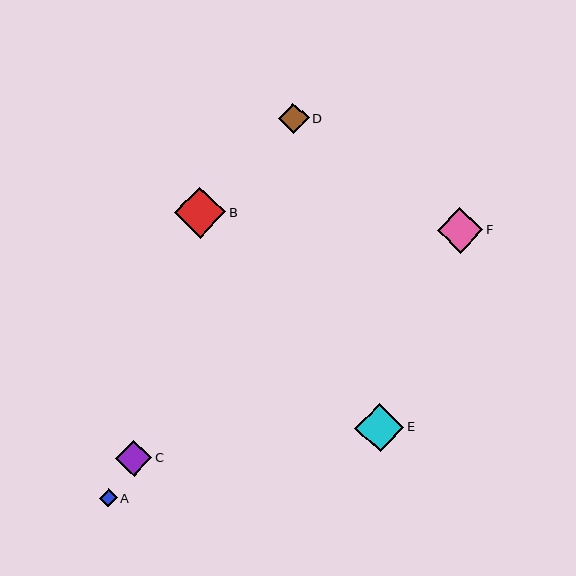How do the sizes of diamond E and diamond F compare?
Diamond E and diamond F are approximately the same size.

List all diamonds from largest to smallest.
From largest to smallest: B, E, F, C, D, A.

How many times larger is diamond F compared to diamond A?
Diamond F is approximately 2.5 times the size of diamond A.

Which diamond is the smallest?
Diamond A is the smallest with a size of approximately 18 pixels.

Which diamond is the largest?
Diamond B is the largest with a size of approximately 51 pixels.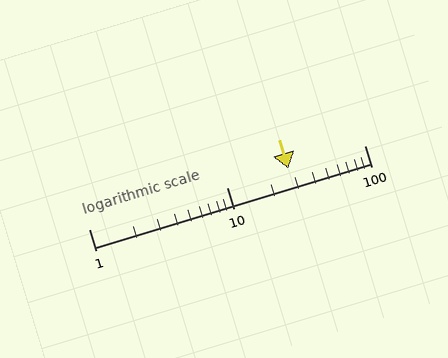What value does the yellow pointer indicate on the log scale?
The pointer indicates approximately 28.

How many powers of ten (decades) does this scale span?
The scale spans 2 decades, from 1 to 100.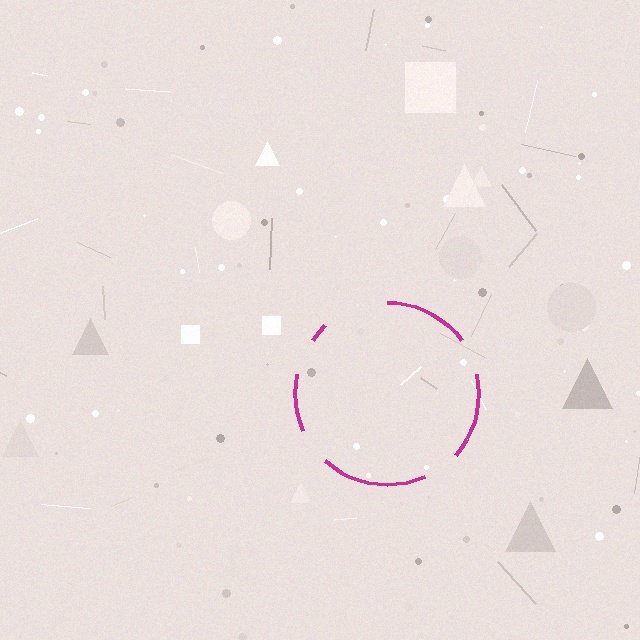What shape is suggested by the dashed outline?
The dashed outline suggests a circle.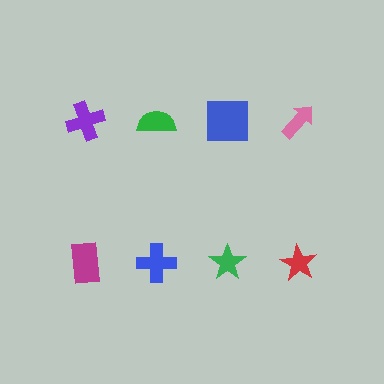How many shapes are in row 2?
4 shapes.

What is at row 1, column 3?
A blue square.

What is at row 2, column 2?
A blue cross.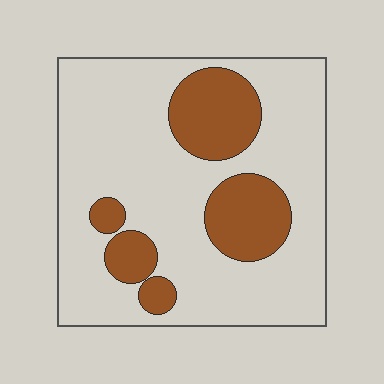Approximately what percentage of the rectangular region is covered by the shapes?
Approximately 25%.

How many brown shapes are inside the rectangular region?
5.